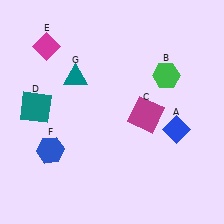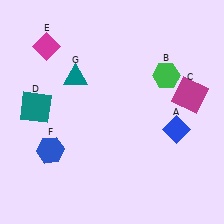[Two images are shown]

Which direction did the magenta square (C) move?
The magenta square (C) moved right.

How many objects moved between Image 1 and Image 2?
1 object moved between the two images.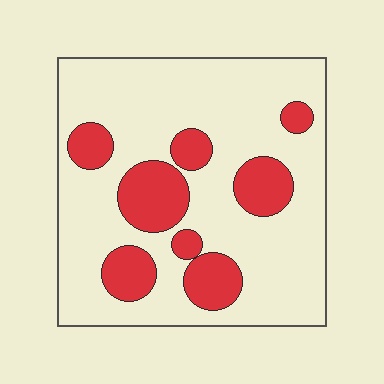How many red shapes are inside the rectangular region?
8.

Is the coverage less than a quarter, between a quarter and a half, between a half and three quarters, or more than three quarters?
Less than a quarter.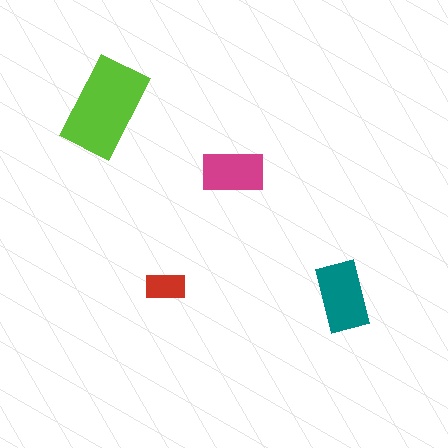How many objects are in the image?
There are 4 objects in the image.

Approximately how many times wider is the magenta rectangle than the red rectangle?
About 1.5 times wider.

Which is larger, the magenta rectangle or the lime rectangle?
The lime one.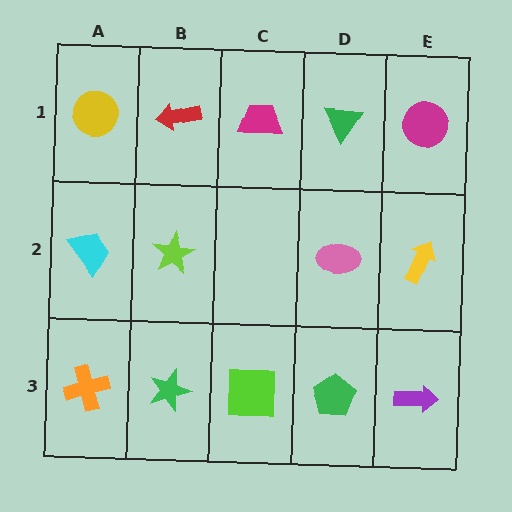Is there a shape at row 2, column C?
No, that cell is empty.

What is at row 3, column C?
A lime square.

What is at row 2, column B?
A lime star.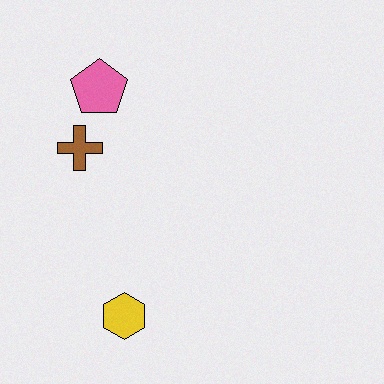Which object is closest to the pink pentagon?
The brown cross is closest to the pink pentagon.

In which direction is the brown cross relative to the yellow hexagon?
The brown cross is above the yellow hexagon.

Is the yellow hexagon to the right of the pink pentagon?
Yes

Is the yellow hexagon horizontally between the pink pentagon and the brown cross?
No